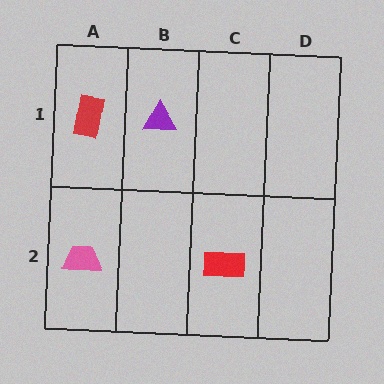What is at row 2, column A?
A pink trapezoid.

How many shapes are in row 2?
2 shapes.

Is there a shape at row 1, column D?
No, that cell is empty.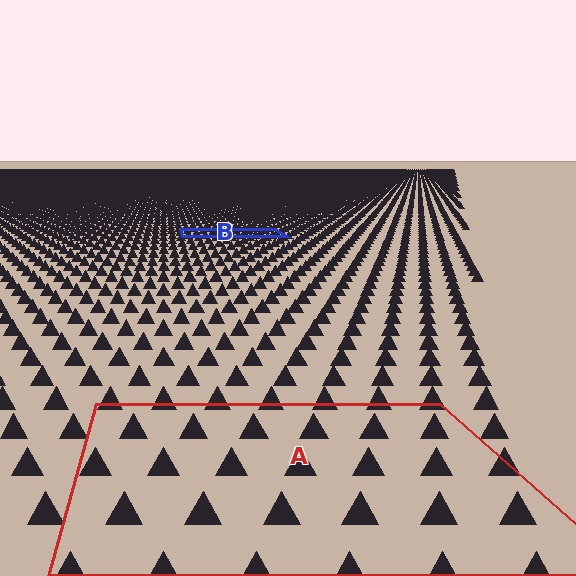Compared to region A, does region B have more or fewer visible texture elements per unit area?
Region B has more texture elements per unit area — they are packed more densely because it is farther away.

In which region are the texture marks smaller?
The texture marks are smaller in region B, because it is farther away.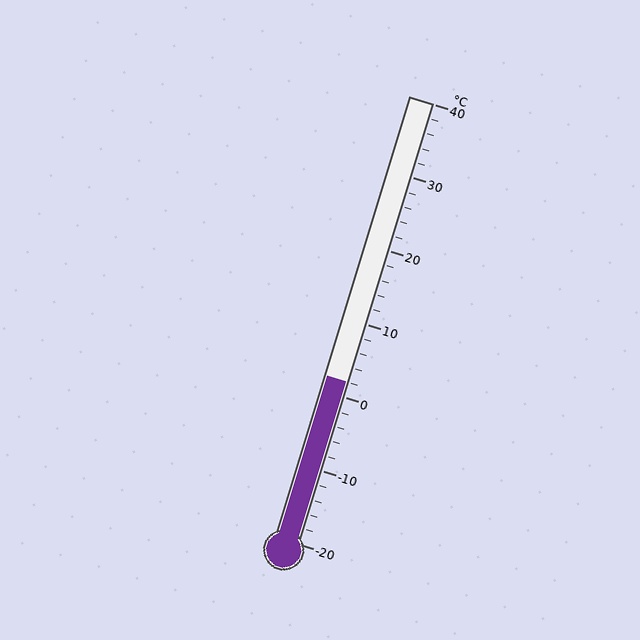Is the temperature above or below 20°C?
The temperature is below 20°C.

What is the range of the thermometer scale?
The thermometer scale ranges from -20°C to 40°C.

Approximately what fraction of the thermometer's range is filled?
The thermometer is filled to approximately 35% of its range.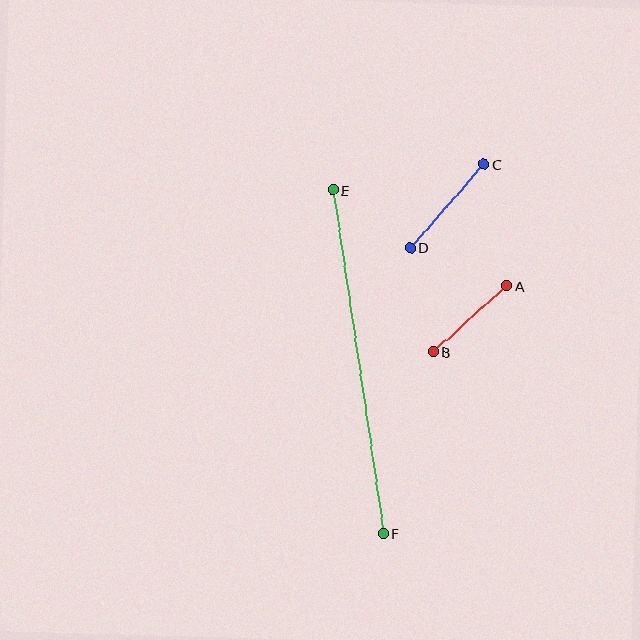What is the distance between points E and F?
The distance is approximately 347 pixels.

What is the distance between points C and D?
The distance is approximately 111 pixels.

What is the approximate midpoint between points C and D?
The midpoint is at approximately (447, 206) pixels.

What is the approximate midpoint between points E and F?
The midpoint is at approximately (358, 362) pixels.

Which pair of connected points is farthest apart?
Points E and F are farthest apart.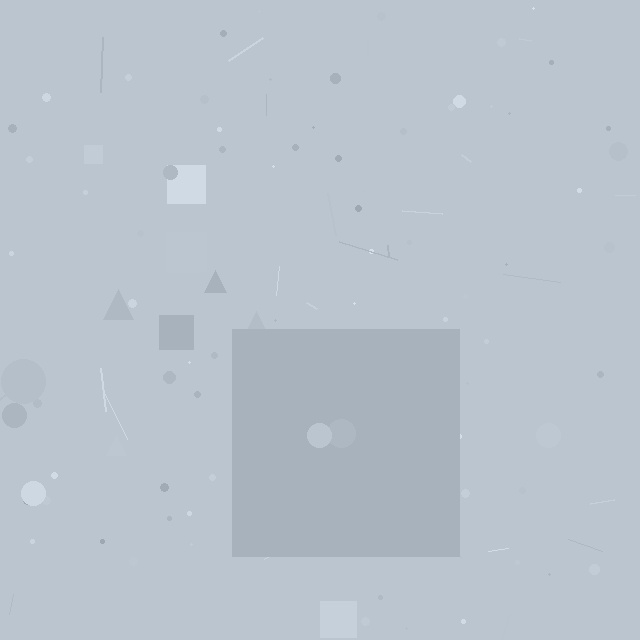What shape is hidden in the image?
A square is hidden in the image.